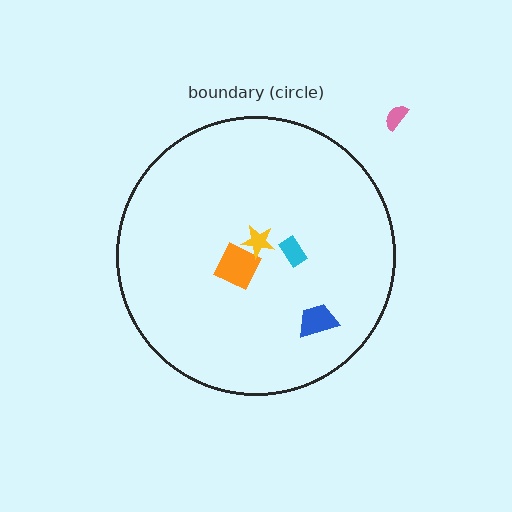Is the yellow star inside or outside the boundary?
Inside.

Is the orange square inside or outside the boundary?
Inside.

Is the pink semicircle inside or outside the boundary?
Outside.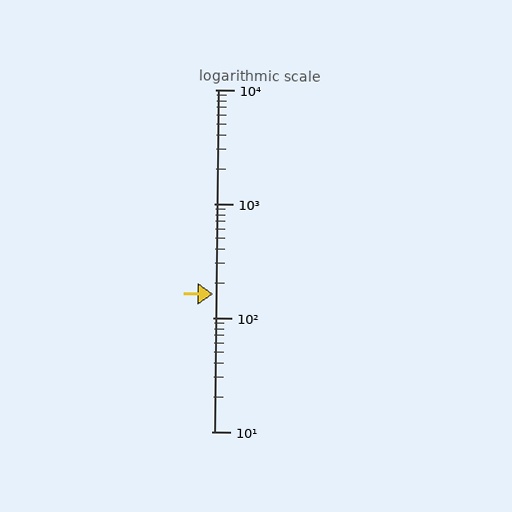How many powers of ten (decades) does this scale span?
The scale spans 3 decades, from 10 to 10000.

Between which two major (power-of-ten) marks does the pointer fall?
The pointer is between 100 and 1000.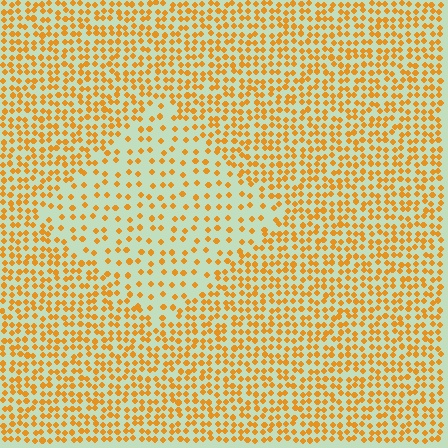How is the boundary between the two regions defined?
The boundary is defined by a change in element density (approximately 2.1x ratio). All elements are the same color, size, and shape.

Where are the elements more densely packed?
The elements are more densely packed outside the diamond boundary.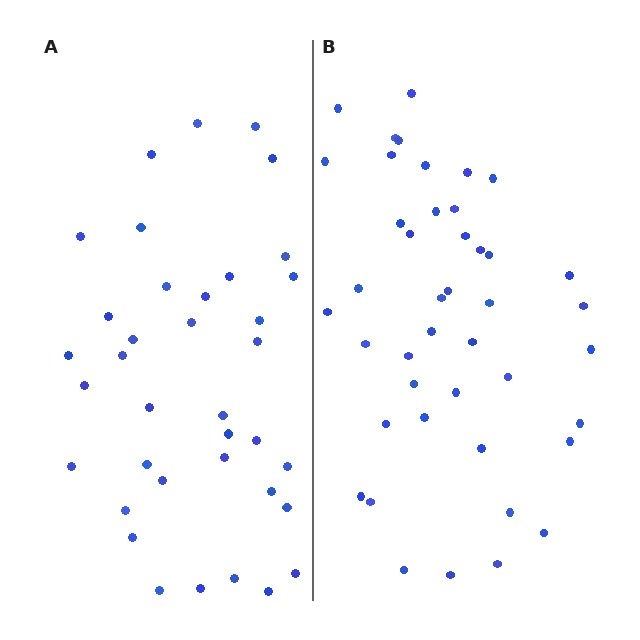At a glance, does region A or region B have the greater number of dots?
Region B (the right region) has more dots.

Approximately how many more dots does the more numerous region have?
Region B has about 6 more dots than region A.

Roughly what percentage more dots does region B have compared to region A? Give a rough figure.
About 15% more.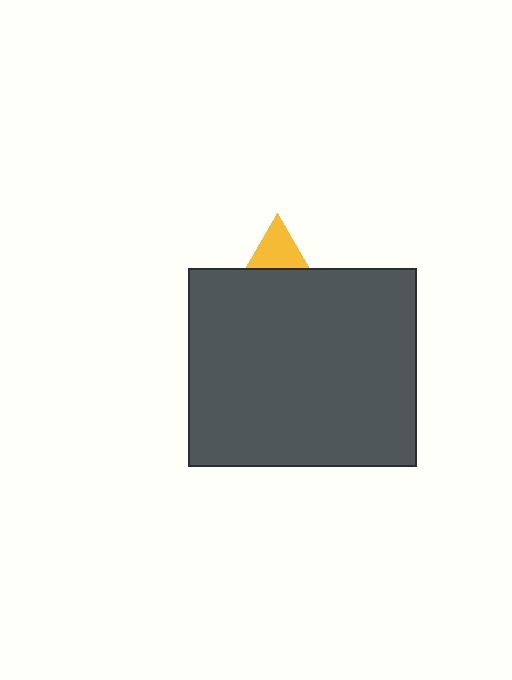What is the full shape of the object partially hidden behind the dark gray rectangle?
The partially hidden object is a yellow triangle.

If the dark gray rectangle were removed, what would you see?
You would see the complete yellow triangle.